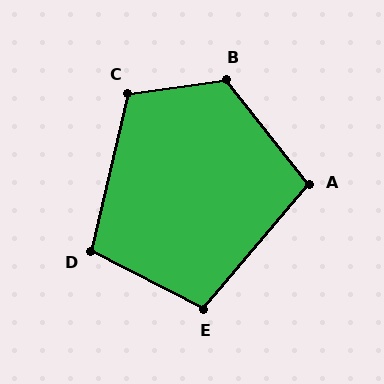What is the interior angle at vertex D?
Approximately 104 degrees (obtuse).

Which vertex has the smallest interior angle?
A, at approximately 101 degrees.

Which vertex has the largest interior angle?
B, at approximately 120 degrees.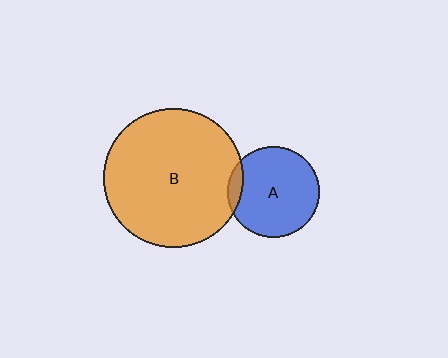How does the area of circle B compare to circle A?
Approximately 2.3 times.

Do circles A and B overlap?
Yes.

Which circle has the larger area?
Circle B (orange).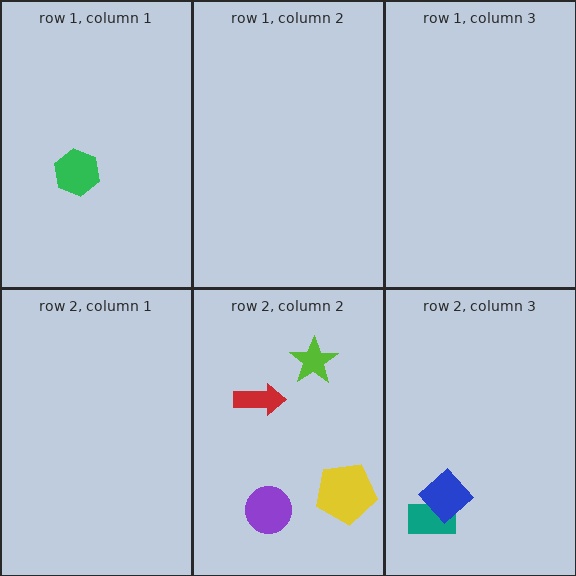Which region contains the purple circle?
The row 2, column 2 region.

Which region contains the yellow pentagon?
The row 2, column 2 region.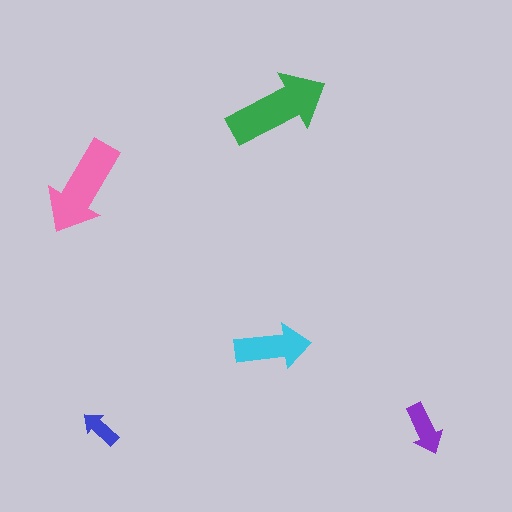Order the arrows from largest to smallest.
the green one, the pink one, the cyan one, the purple one, the blue one.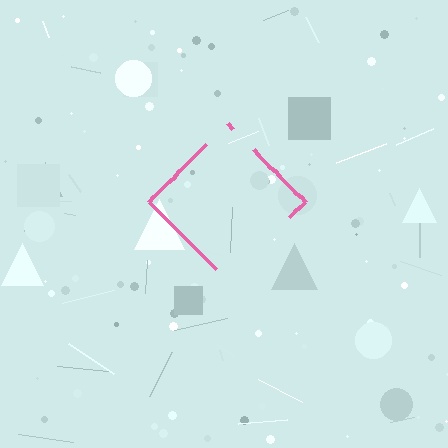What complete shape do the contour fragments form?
The contour fragments form a diamond.